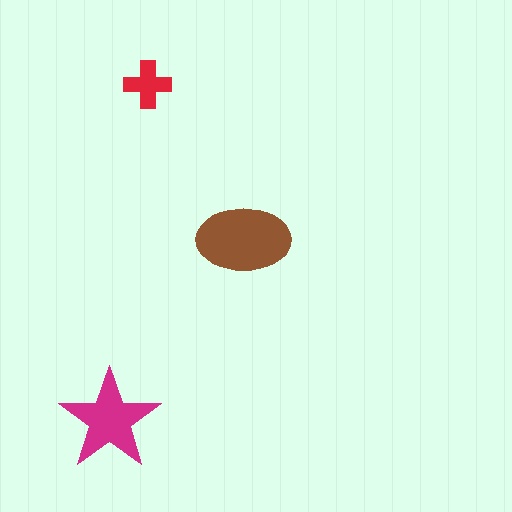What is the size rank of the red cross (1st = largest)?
3rd.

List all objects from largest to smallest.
The brown ellipse, the magenta star, the red cross.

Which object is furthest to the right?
The brown ellipse is rightmost.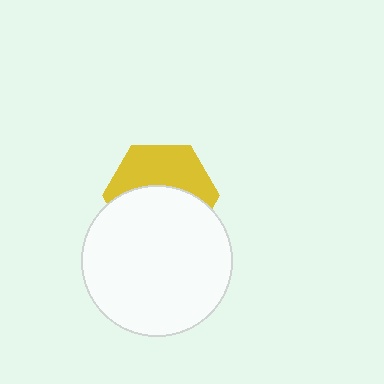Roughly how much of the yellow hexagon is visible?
About half of it is visible (roughly 46%).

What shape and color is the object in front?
The object in front is a white circle.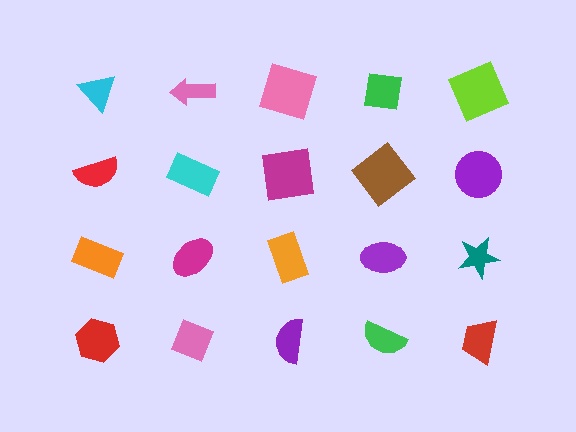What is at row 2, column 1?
A red semicircle.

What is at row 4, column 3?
A purple semicircle.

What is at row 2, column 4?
A brown diamond.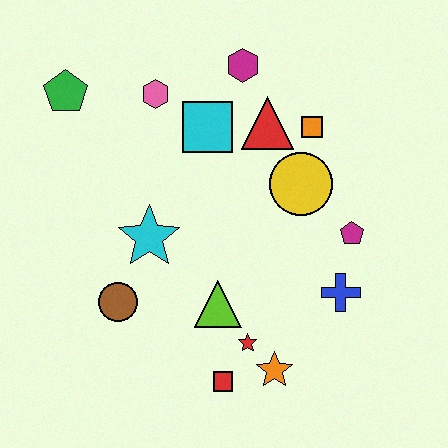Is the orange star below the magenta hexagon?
Yes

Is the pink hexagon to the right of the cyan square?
No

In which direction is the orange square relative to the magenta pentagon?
The orange square is above the magenta pentagon.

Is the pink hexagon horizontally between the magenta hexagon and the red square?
No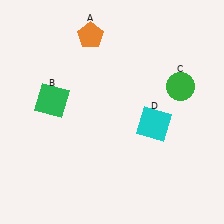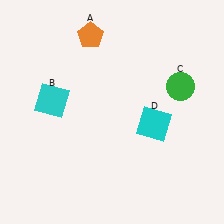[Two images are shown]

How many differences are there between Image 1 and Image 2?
There is 1 difference between the two images.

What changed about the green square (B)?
In Image 1, B is green. In Image 2, it changed to cyan.